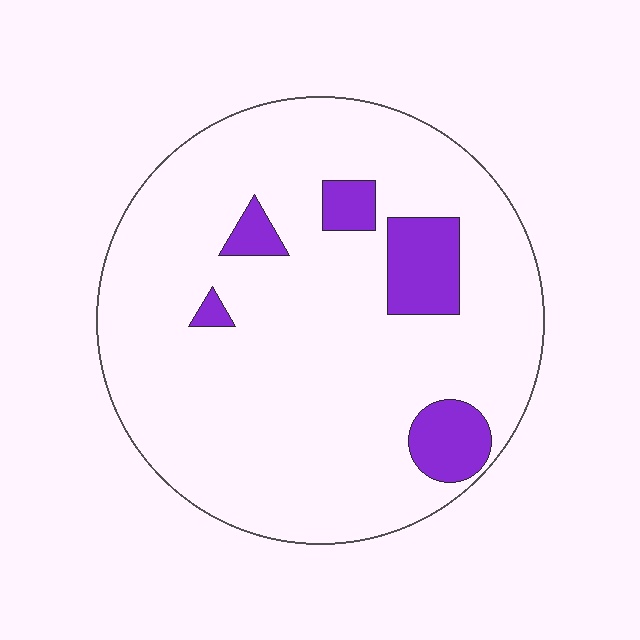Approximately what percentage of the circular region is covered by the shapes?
Approximately 10%.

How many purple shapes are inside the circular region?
5.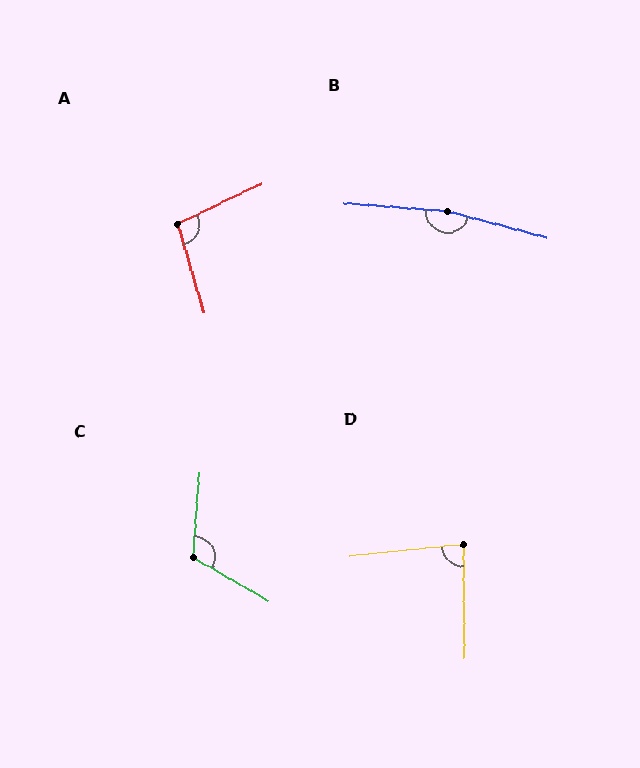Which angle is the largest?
B, at approximately 169 degrees.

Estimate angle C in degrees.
Approximately 116 degrees.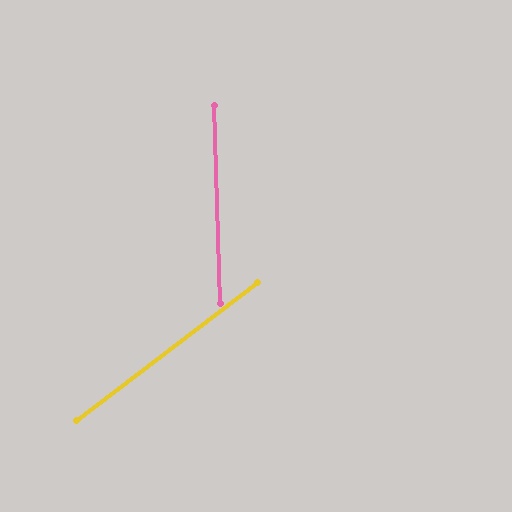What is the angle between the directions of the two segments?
Approximately 54 degrees.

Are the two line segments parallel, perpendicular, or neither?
Neither parallel nor perpendicular — they differ by about 54°.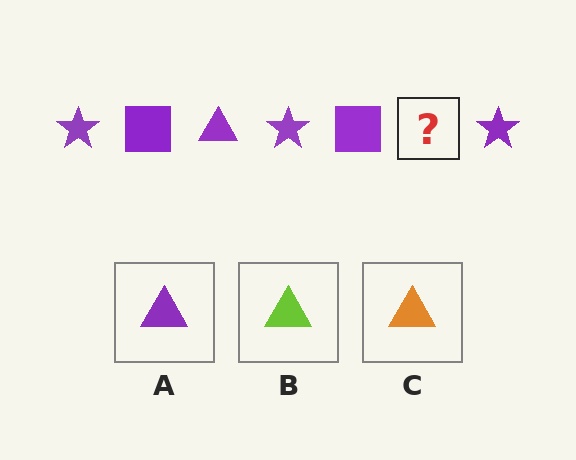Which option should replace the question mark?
Option A.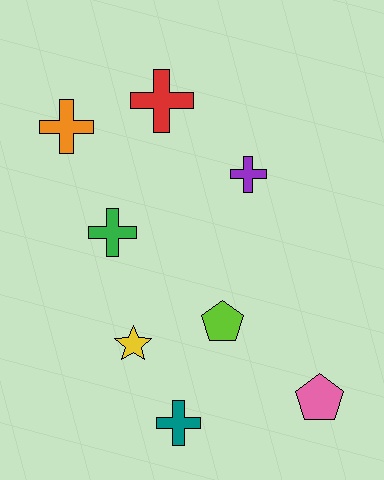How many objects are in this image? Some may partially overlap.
There are 8 objects.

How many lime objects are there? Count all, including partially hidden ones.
There is 1 lime object.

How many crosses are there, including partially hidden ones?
There are 5 crosses.